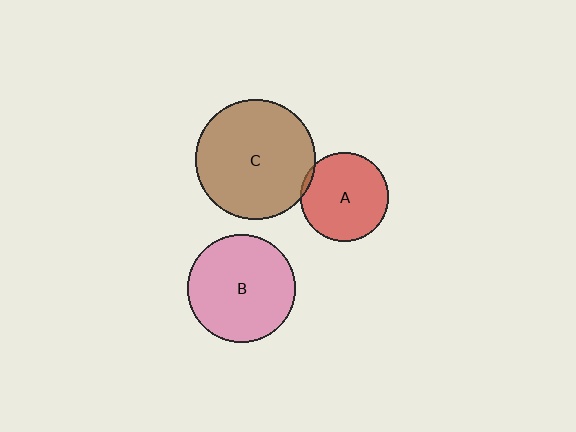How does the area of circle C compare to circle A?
Approximately 1.8 times.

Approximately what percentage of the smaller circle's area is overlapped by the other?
Approximately 5%.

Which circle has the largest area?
Circle C (brown).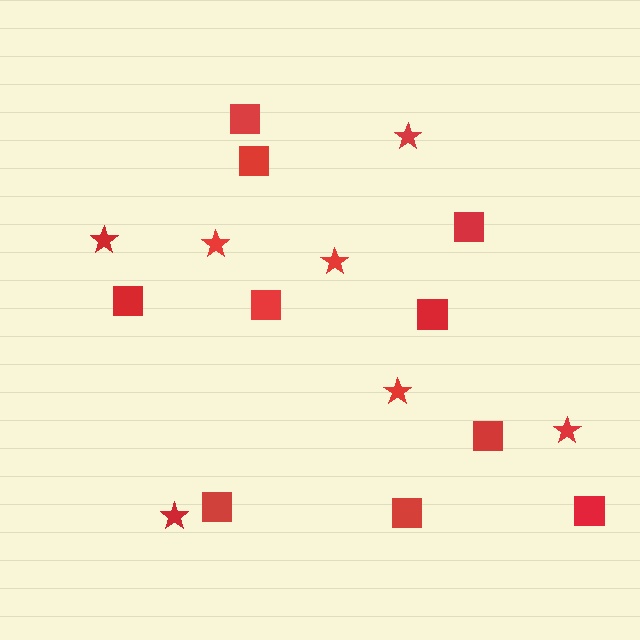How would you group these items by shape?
There are 2 groups: one group of stars (7) and one group of squares (10).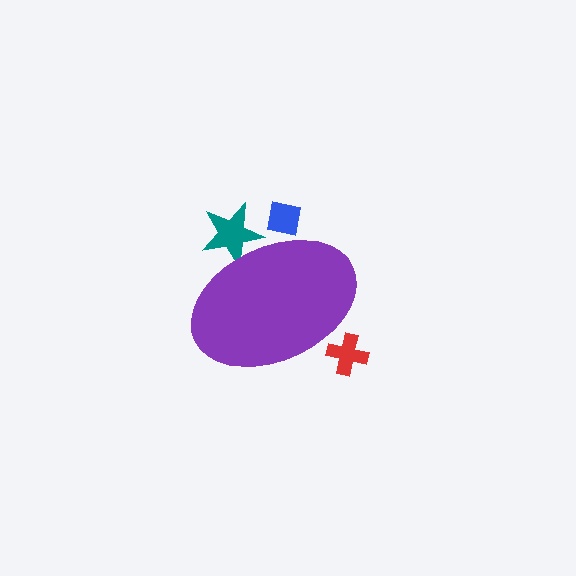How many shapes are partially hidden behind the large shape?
3 shapes are partially hidden.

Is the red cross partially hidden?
Yes, the red cross is partially hidden behind the purple ellipse.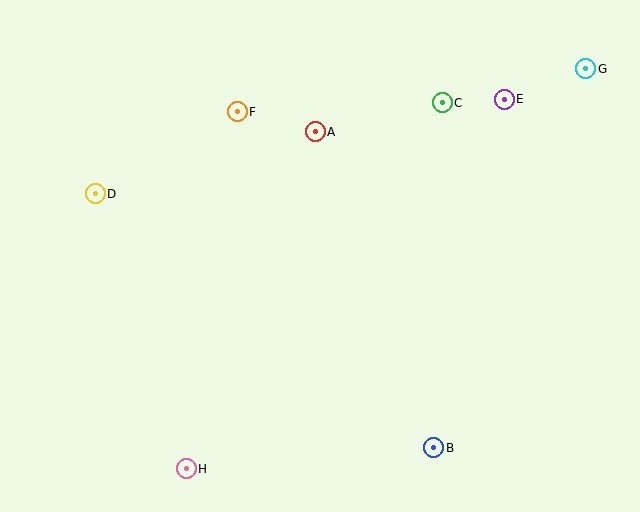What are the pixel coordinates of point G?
Point G is at (586, 69).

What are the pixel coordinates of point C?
Point C is at (442, 103).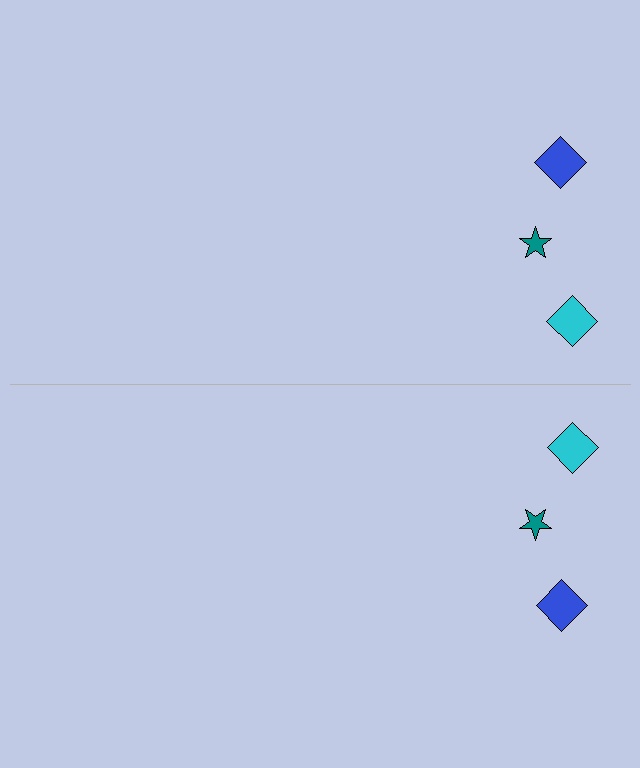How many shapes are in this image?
There are 6 shapes in this image.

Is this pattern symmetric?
Yes, this pattern has bilateral (reflection) symmetry.